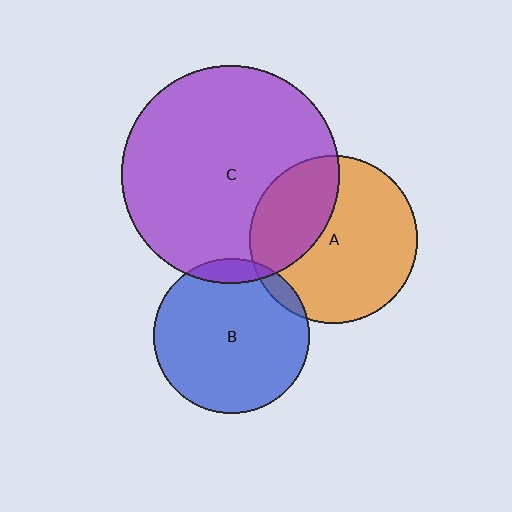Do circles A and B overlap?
Yes.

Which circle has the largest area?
Circle C (purple).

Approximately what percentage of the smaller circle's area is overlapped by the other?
Approximately 5%.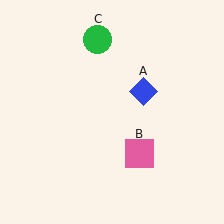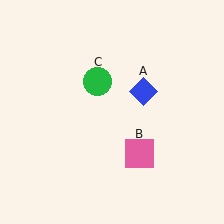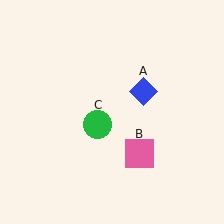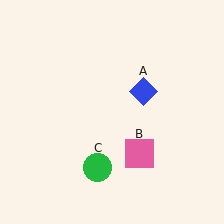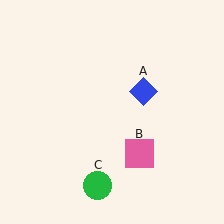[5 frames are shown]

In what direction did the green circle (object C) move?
The green circle (object C) moved down.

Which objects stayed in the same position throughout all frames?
Blue diamond (object A) and pink square (object B) remained stationary.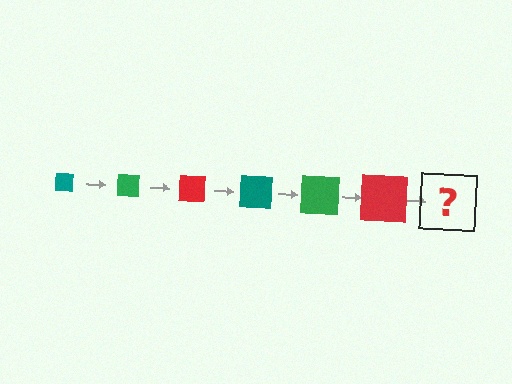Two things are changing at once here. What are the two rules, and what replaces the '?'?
The two rules are that the square grows larger each step and the color cycles through teal, green, and red. The '?' should be a teal square, larger than the previous one.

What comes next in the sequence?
The next element should be a teal square, larger than the previous one.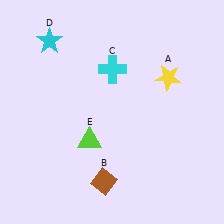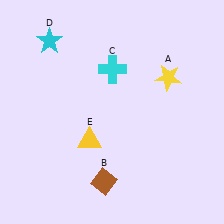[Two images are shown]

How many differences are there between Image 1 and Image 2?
There is 1 difference between the two images.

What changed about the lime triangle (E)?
In Image 1, E is lime. In Image 2, it changed to yellow.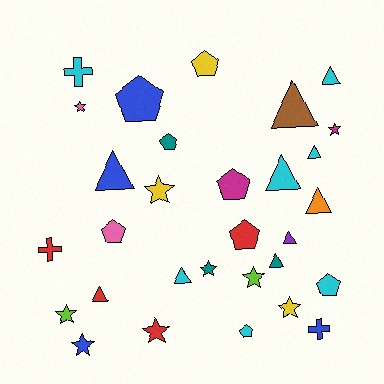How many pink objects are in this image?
There are 2 pink objects.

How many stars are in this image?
There are 9 stars.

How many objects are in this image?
There are 30 objects.